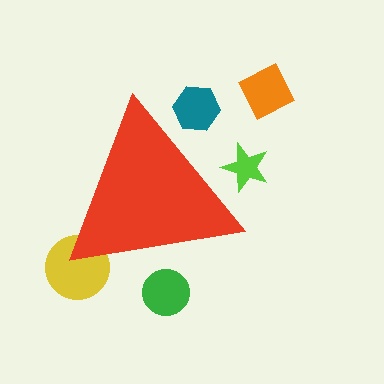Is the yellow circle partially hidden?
Yes, the yellow circle is partially hidden behind the red triangle.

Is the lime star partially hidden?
Yes, the lime star is partially hidden behind the red triangle.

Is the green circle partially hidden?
Yes, the green circle is partially hidden behind the red triangle.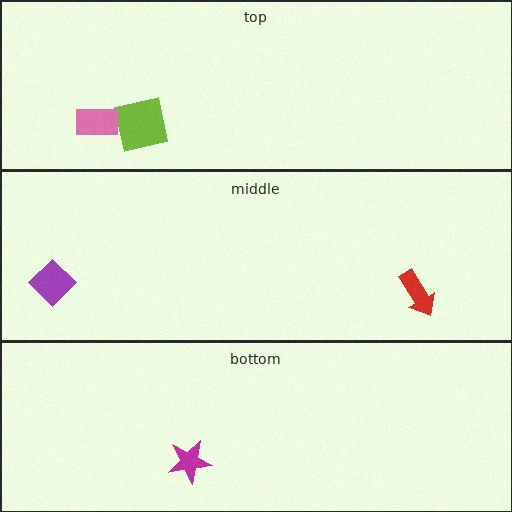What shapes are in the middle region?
The red arrow, the purple diamond.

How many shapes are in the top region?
2.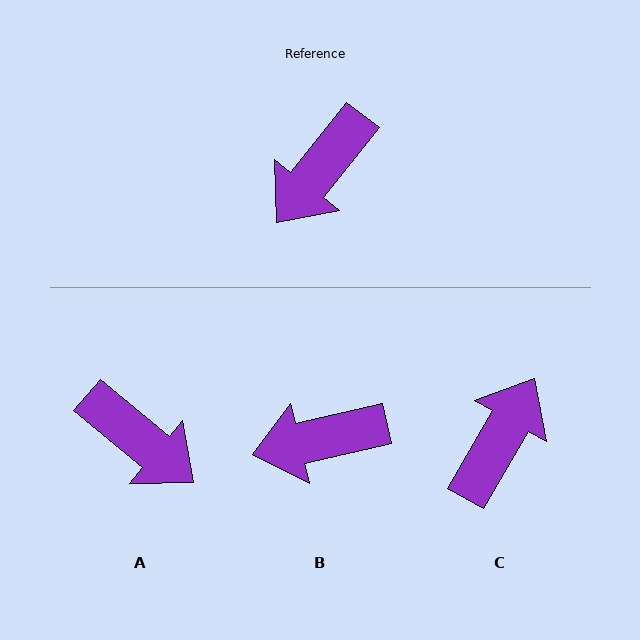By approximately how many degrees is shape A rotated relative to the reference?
Approximately 89 degrees counter-clockwise.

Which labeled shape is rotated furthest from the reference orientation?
C, about 171 degrees away.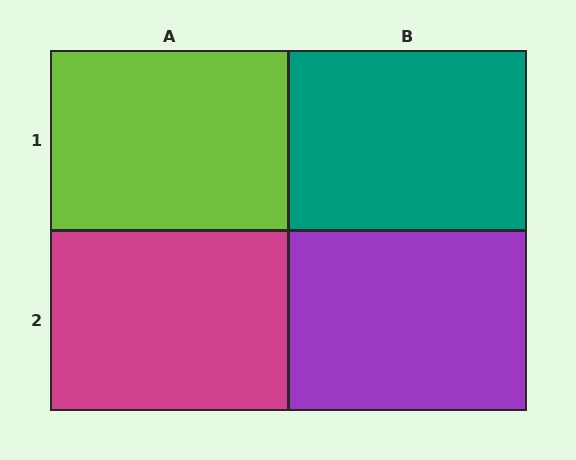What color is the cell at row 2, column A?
Magenta.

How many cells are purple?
1 cell is purple.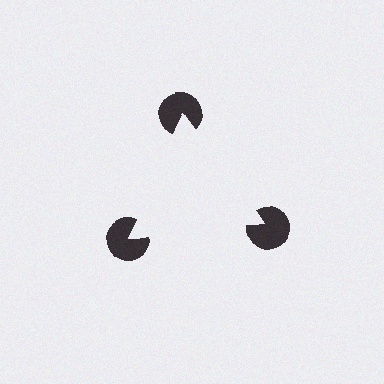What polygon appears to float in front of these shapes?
An illusory triangle — its edges are inferred from the aligned wedge cuts in the pac-man discs, not physically drawn.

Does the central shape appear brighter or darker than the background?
It typically appears slightly brighter than the background, even though no actual brightness change is drawn.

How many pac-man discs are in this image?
There are 3 — one at each vertex of the illusory triangle.